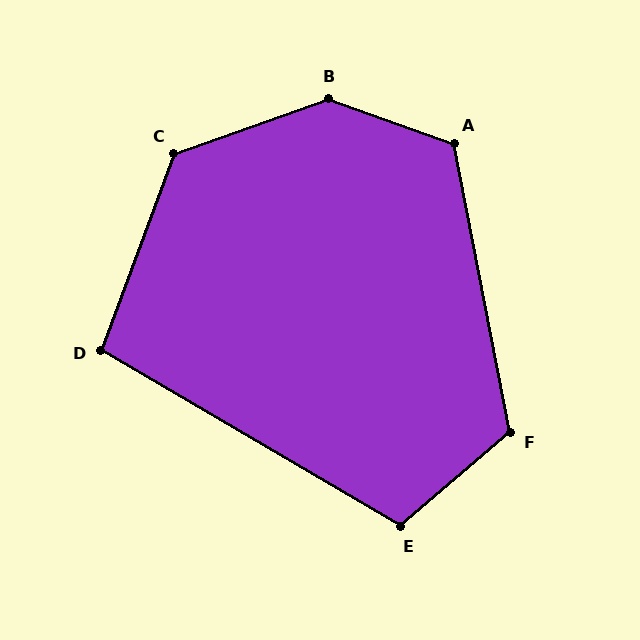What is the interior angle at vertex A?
Approximately 121 degrees (obtuse).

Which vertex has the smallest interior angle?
D, at approximately 100 degrees.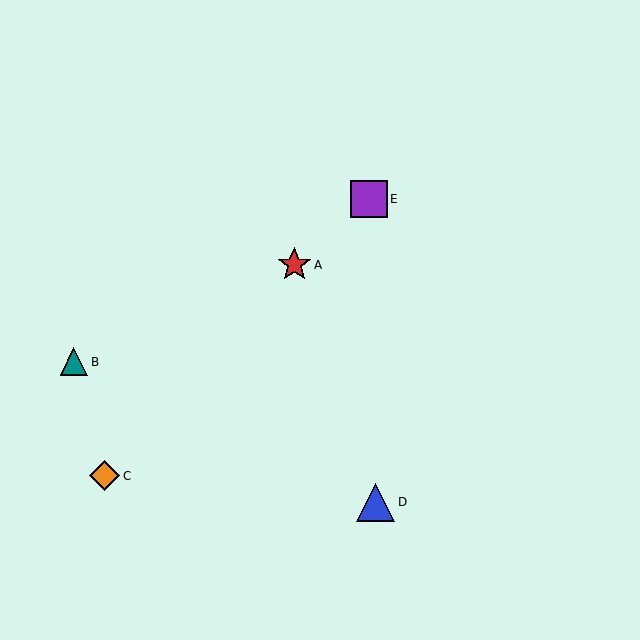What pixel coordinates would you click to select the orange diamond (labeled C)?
Click at (105, 476) to select the orange diamond C.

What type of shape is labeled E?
Shape E is a purple square.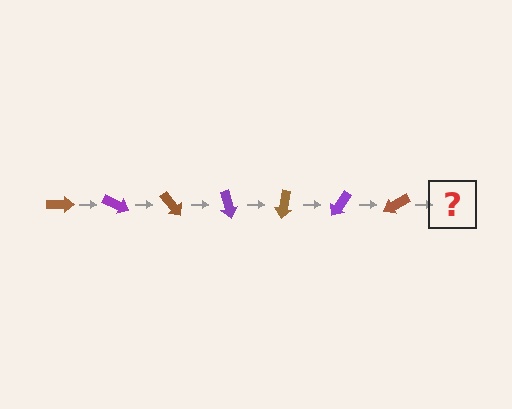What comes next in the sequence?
The next element should be a purple arrow, rotated 175 degrees from the start.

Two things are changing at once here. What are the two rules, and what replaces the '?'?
The two rules are that it rotates 25 degrees each step and the color cycles through brown and purple. The '?' should be a purple arrow, rotated 175 degrees from the start.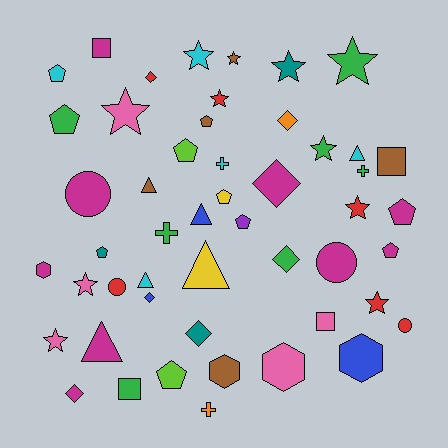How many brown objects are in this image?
There are 5 brown objects.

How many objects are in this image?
There are 50 objects.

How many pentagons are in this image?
There are 10 pentagons.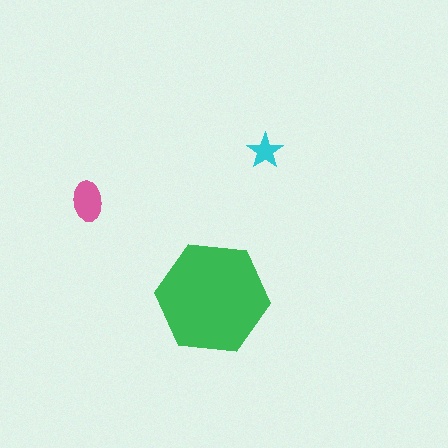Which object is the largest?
The green hexagon.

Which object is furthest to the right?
The cyan star is rightmost.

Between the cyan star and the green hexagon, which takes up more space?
The green hexagon.